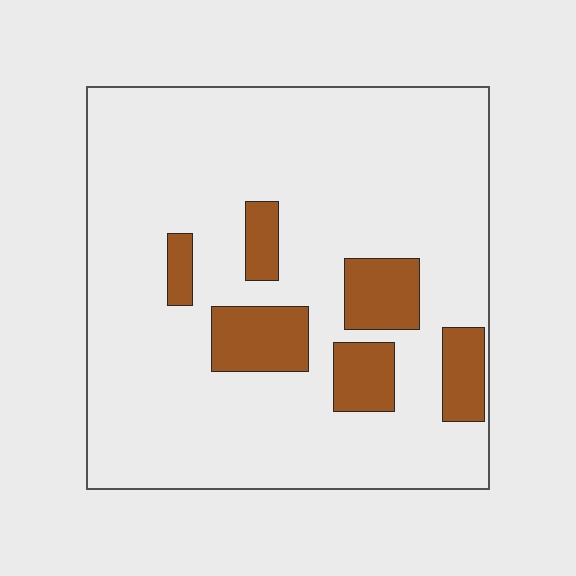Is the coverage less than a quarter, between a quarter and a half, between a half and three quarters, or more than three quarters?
Less than a quarter.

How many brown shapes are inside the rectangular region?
6.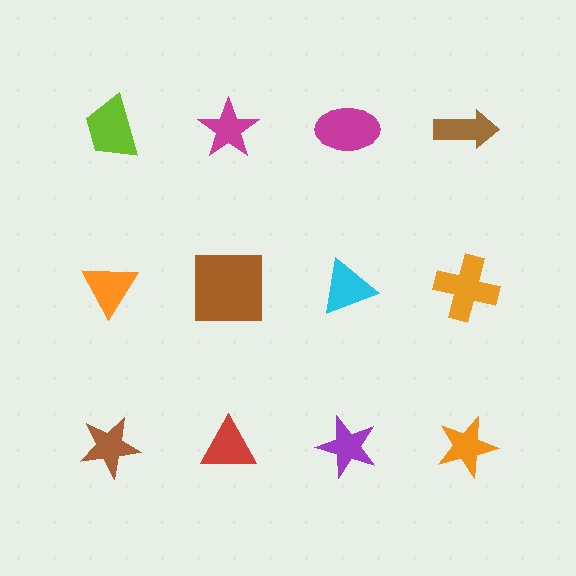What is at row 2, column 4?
An orange cross.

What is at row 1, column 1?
A lime trapezoid.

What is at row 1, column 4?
A brown arrow.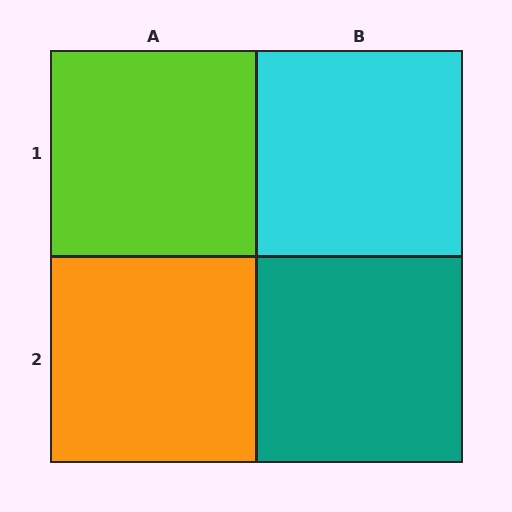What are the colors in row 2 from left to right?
Orange, teal.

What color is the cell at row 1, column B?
Cyan.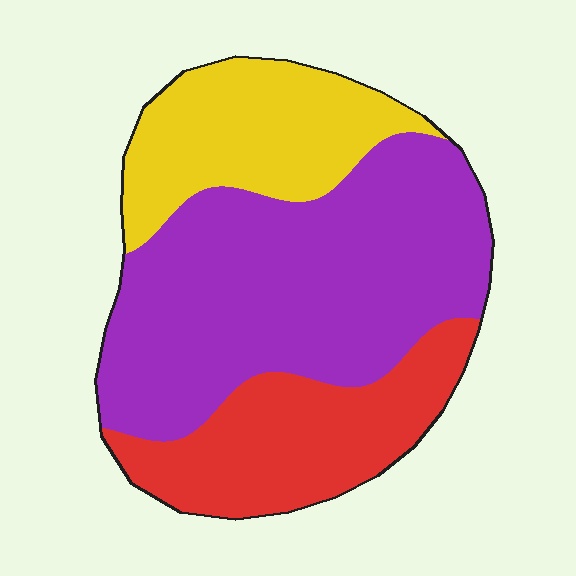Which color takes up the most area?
Purple, at roughly 55%.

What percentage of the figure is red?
Red takes up about one quarter (1/4) of the figure.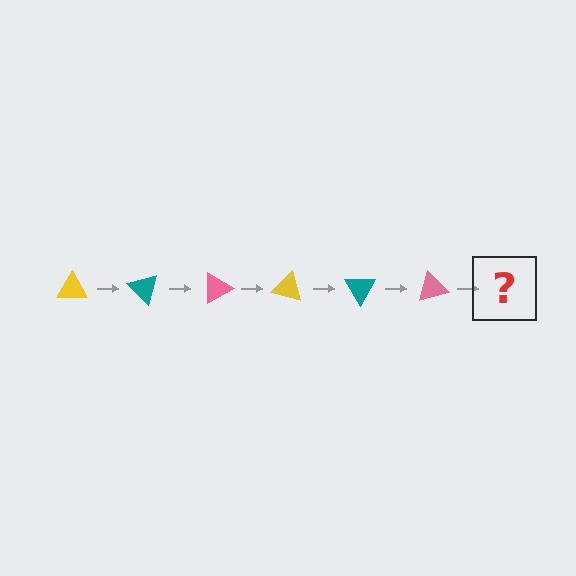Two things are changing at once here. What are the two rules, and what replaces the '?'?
The two rules are that it rotates 45 degrees each step and the color cycles through yellow, teal, and pink. The '?' should be a yellow triangle, rotated 270 degrees from the start.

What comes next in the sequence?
The next element should be a yellow triangle, rotated 270 degrees from the start.